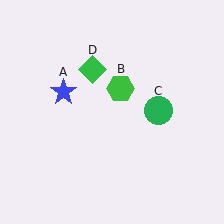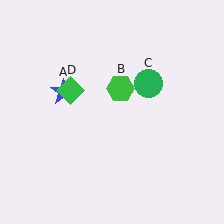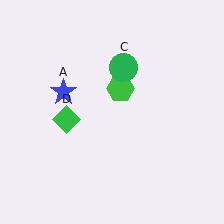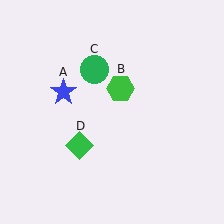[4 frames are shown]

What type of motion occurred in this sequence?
The green circle (object C), green diamond (object D) rotated counterclockwise around the center of the scene.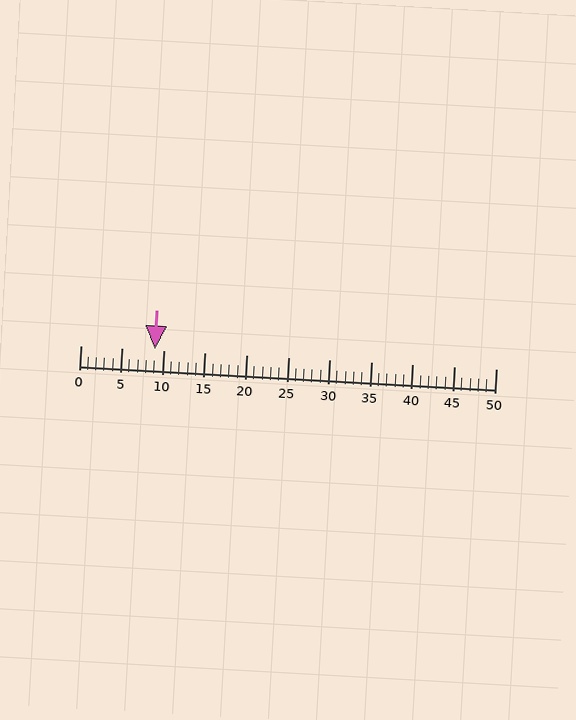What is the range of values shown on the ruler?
The ruler shows values from 0 to 50.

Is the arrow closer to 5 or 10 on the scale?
The arrow is closer to 10.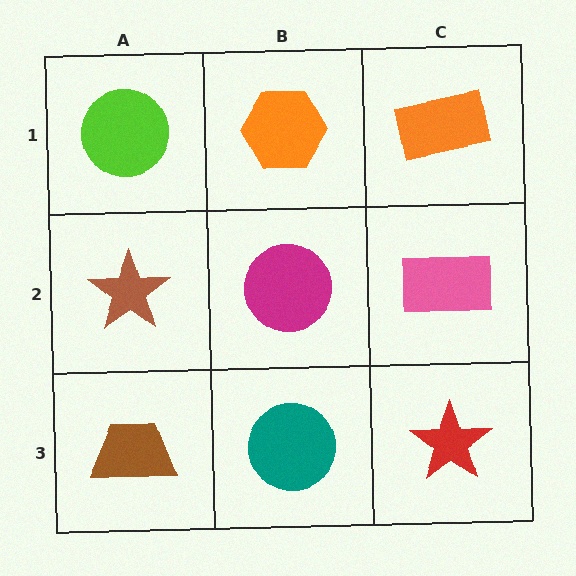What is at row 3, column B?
A teal circle.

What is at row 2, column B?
A magenta circle.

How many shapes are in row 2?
3 shapes.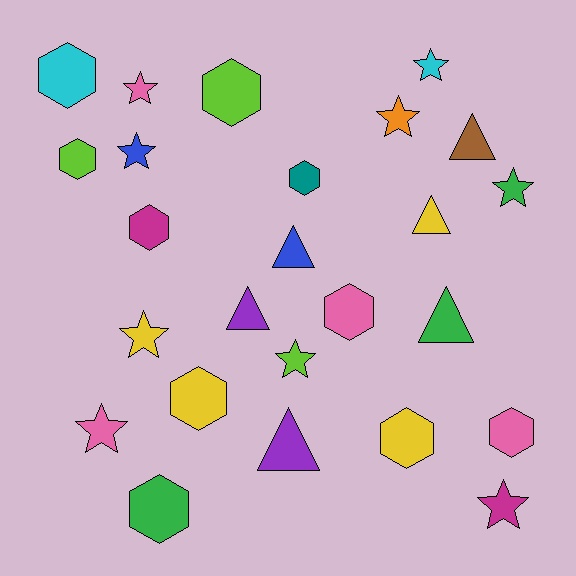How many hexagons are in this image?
There are 10 hexagons.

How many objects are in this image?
There are 25 objects.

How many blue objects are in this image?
There are 2 blue objects.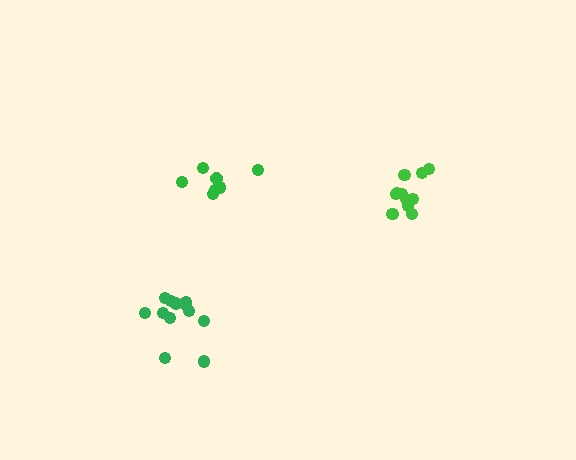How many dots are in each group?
Group 1: 7 dots, Group 2: 12 dots, Group 3: 12 dots (31 total).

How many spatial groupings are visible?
There are 3 spatial groupings.